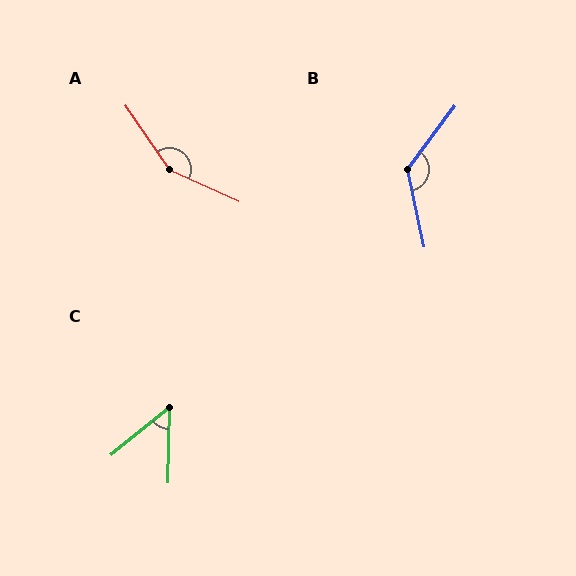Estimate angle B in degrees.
Approximately 131 degrees.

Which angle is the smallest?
C, at approximately 50 degrees.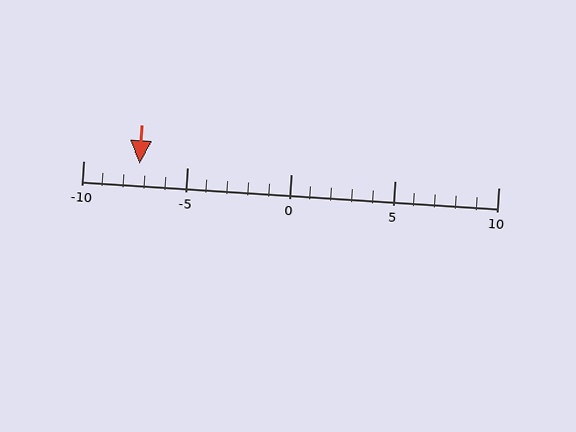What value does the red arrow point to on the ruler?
The red arrow points to approximately -7.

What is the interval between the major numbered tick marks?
The major tick marks are spaced 5 units apart.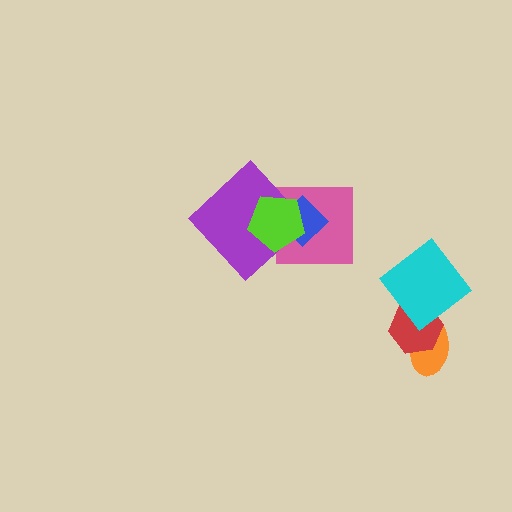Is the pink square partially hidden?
Yes, it is partially covered by another shape.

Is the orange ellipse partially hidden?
Yes, it is partially covered by another shape.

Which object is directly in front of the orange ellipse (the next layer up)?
The red hexagon is directly in front of the orange ellipse.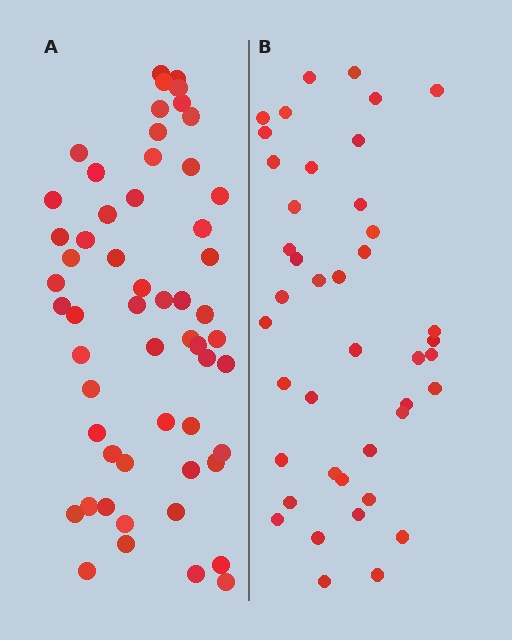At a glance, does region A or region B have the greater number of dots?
Region A (the left region) has more dots.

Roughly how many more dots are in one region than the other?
Region A has approximately 15 more dots than region B.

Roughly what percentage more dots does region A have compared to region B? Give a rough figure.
About 35% more.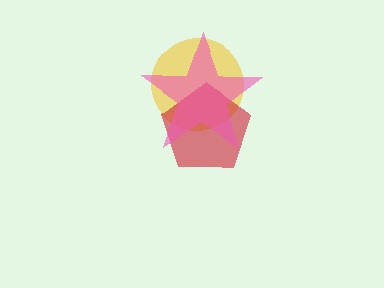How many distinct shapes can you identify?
There are 3 distinct shapes: a yellow circle, a red pentagon, a pink star.